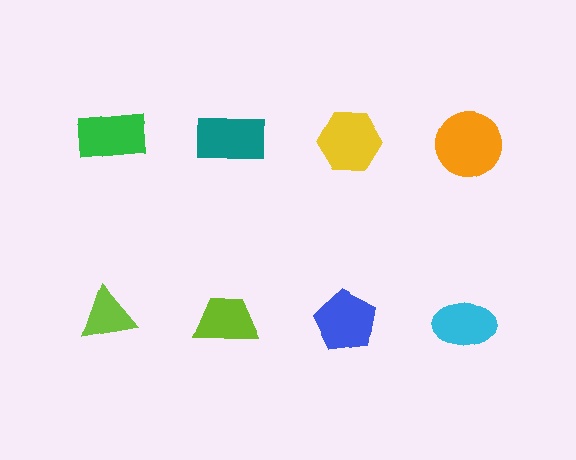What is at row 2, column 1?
A lime triangle.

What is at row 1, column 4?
An orange circle.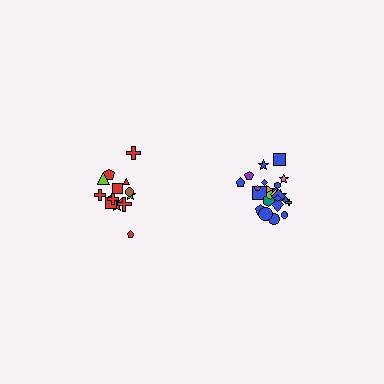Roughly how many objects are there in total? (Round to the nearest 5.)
Roughly 40 objects in total.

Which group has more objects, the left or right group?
The right group.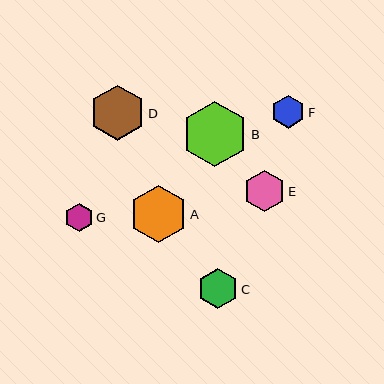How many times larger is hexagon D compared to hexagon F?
Hexagon D is approximately 1.7 times the size of hexagon F.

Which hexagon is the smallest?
Hexagon G is the smallest with a size of approximately 29 pixels.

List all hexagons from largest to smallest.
From largest to smallest: B, A, D, E, C, F, G.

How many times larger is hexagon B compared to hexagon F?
Hexagon B is approximately 2.0 times the size of hexagon F.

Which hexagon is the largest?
Hexagon B is the largest with a size of approximately 66 pixels.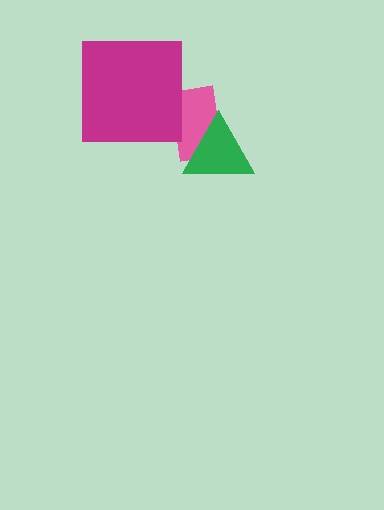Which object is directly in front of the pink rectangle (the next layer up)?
The magenta square is directly in front of the pink rectangle.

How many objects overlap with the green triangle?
1 object overlaps with the green triangle.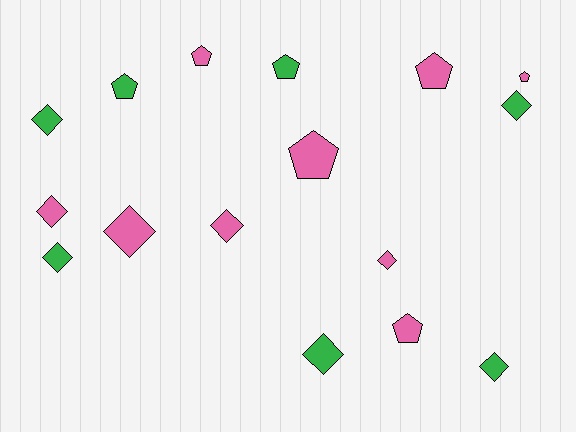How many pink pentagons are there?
There are 5 pink pentagons.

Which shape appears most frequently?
Diamond, with 9 objects.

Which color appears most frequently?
Pink, with 9 objects.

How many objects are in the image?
There are 16 objects.